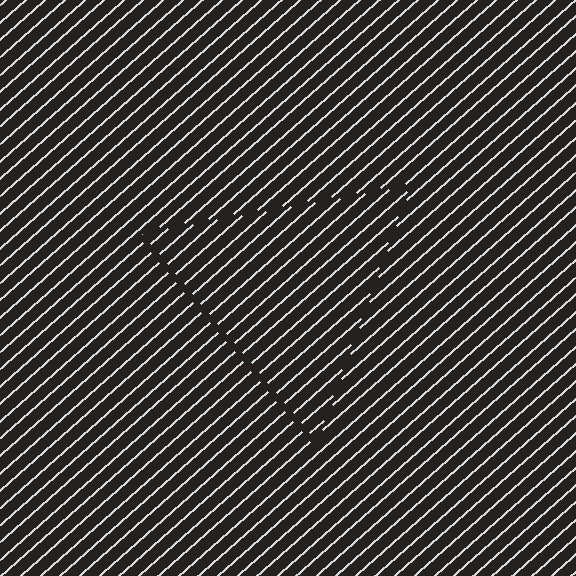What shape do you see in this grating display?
An illusory triangle. The interior of the shape contains the same grating, shifted by half a period — the contour is defined by the phase discontinuity where line-ends from the inner and outer gratings abut.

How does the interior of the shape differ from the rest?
The interior of the shape contains the same grating, shifted by half a period — the contour is defined by the phase discontinuity where line-ends from the inner and outer gratings abut.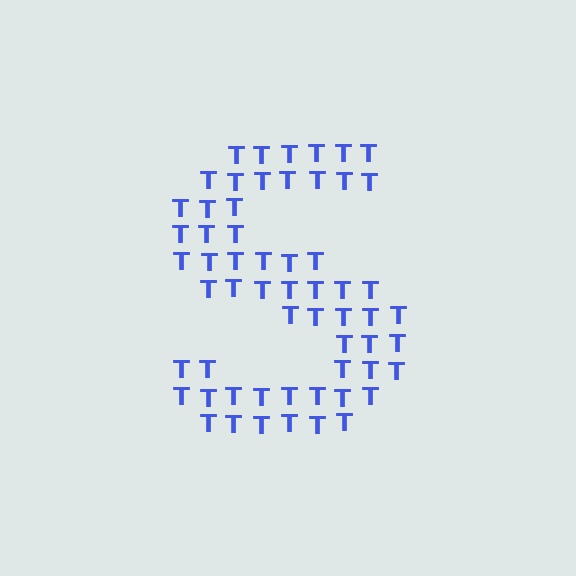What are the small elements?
The small elements are letter T's.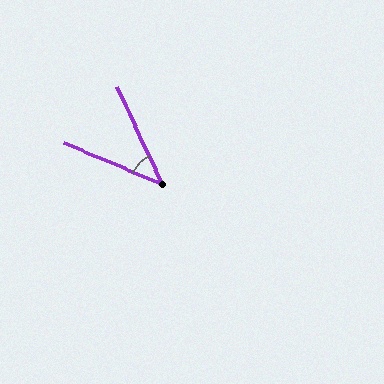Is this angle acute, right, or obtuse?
It is acute.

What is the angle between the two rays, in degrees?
Approximately 42 degrees.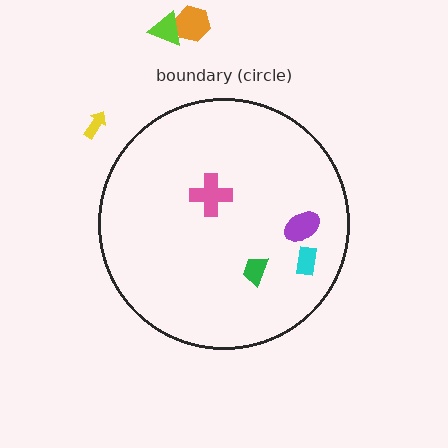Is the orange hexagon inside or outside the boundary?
Outside.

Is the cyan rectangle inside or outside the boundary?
Inside.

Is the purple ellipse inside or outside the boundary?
Inside.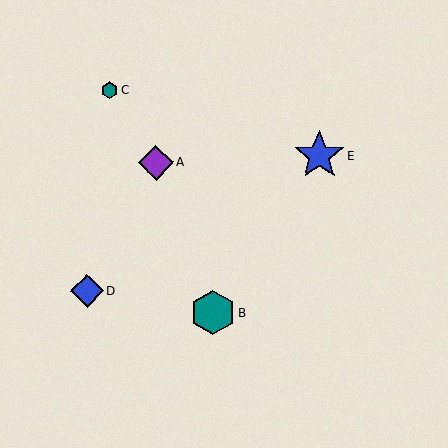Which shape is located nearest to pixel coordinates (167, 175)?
The purple diamond (labeled A) at (156, 163) is nearest to that location.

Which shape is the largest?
The blue star (labeled E) is the largest.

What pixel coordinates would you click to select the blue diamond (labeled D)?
Click at (87, 291) to select the blue diamond D.